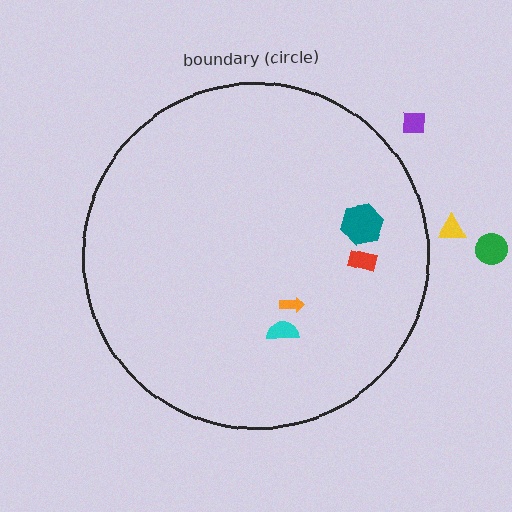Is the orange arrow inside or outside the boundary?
Inside.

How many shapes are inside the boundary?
4 inside, 3 outside.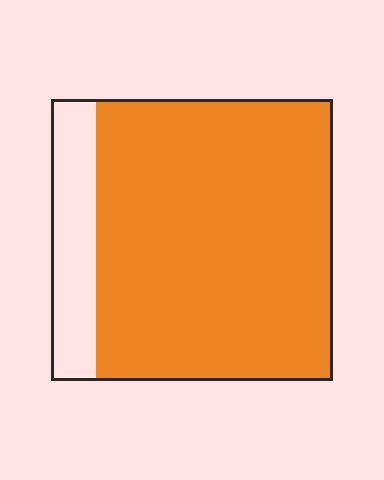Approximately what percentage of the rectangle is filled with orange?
Approximately 85%.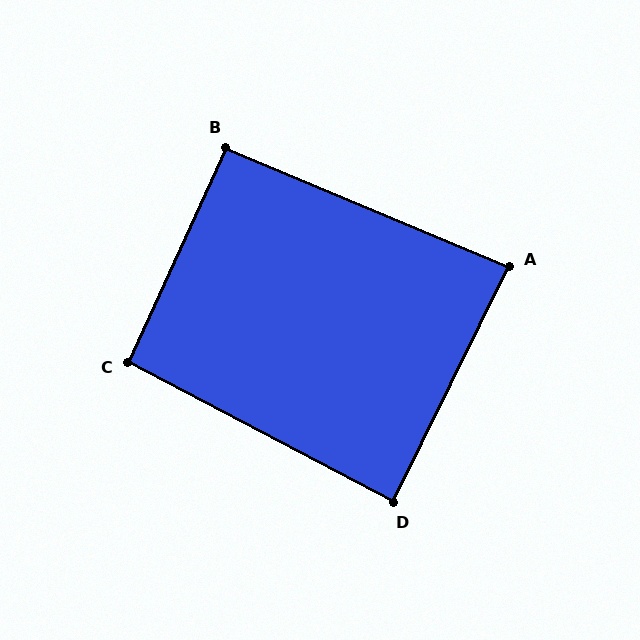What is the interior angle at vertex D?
Approximately 88 degrees (approximately right).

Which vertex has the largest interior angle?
C, at approximately 93 degrees.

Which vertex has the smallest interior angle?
A, at approximately 87 degrees.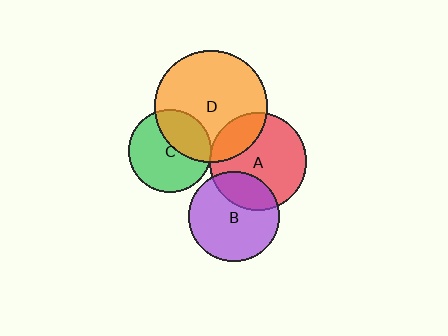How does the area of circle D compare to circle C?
Approximately 1.8 times.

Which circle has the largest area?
Circle D (orange).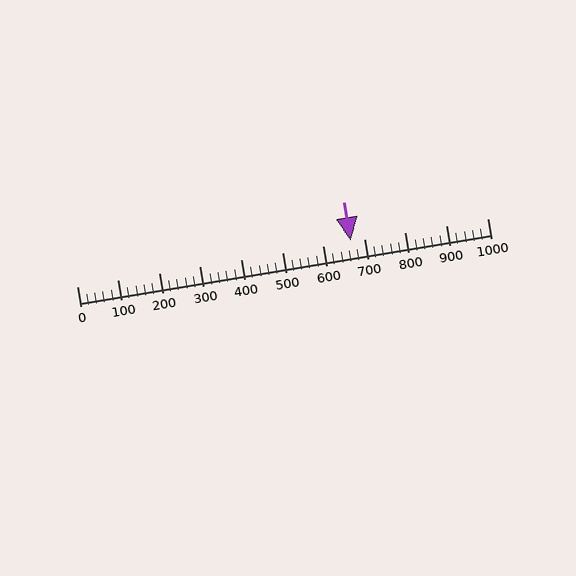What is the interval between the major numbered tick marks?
The major tick marks are spaced 100 units apart.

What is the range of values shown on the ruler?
The ruler shows values from 0 to 1000.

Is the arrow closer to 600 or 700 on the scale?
The arrow is closer to 700.